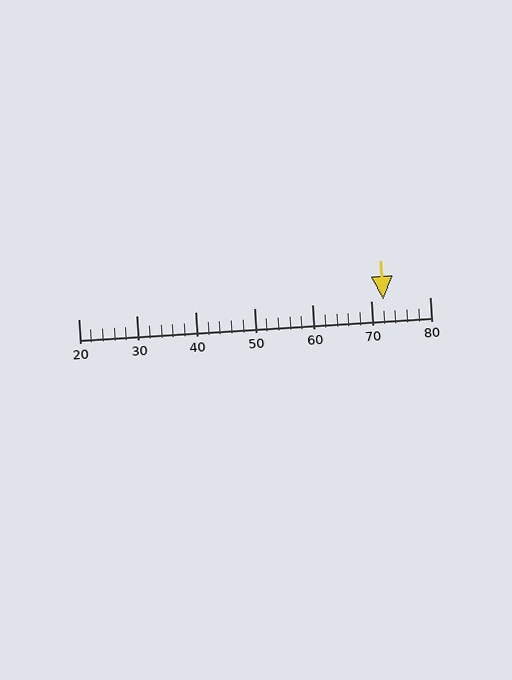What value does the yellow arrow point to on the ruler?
The yellow arrow points to approximately 72.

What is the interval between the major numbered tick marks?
The major tick marks are spaced 10 units apart.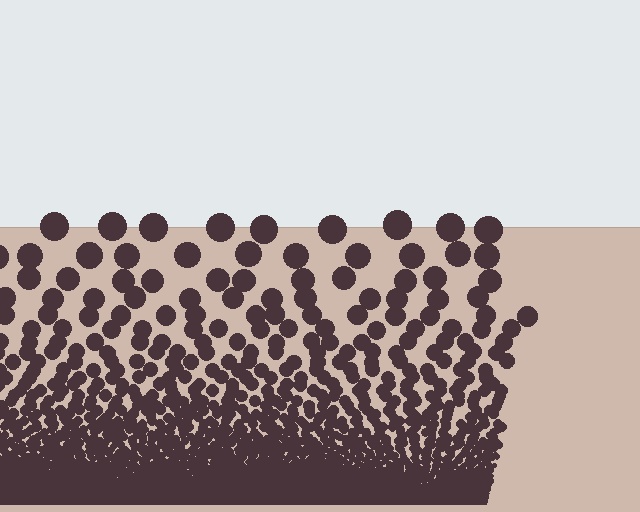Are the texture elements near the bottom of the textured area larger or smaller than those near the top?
Smaller. The gradient is inverted — elements near the bottom are smaller and denser.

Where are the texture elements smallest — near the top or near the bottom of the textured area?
Near the bottom.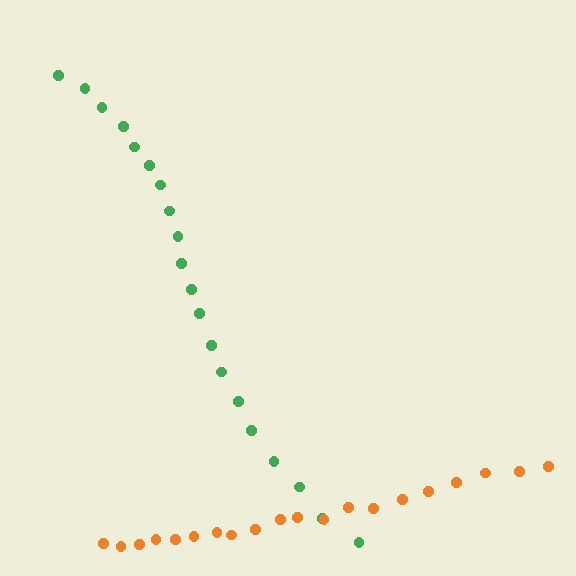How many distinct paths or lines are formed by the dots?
There are 2 distinct paths.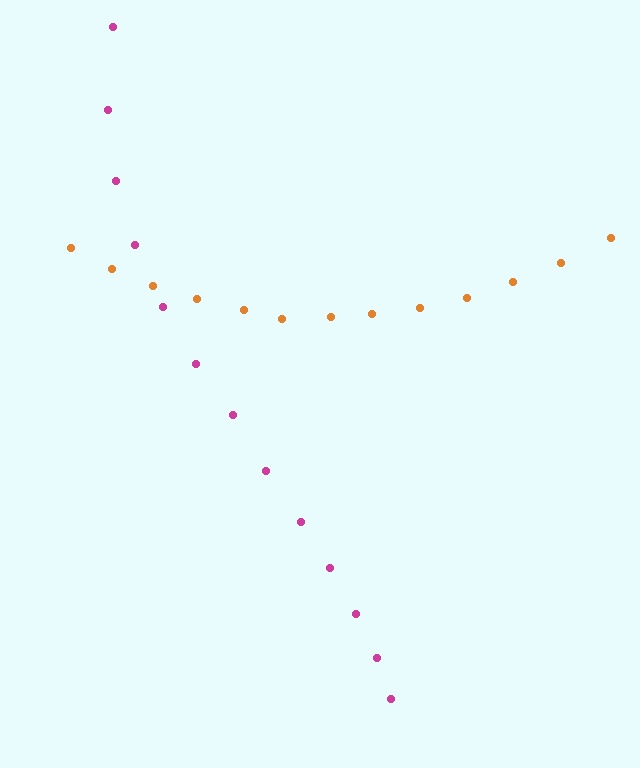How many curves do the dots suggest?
There are 2 distinct paths.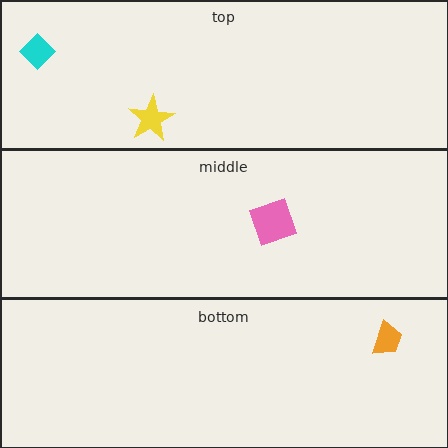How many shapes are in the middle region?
1.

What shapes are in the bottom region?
The orange trapezoid.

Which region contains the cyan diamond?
The top region.